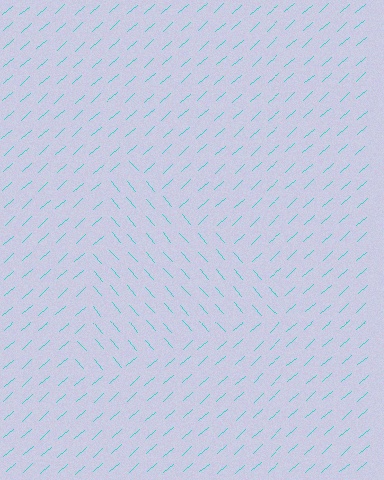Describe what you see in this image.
The image is filled with small cyan line segments. A triangle region in the image has lines oriented differently from the surrounding lines, creating a visible texture boundary.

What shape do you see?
I see a triangle.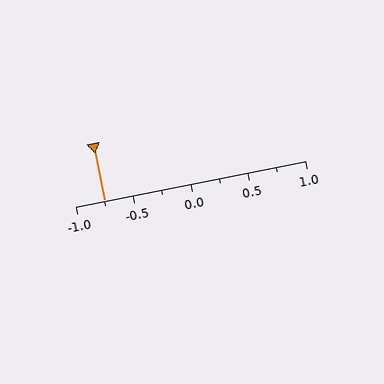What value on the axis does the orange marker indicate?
The marker indicates approximately -0.75.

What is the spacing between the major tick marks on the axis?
The major ticks are spaced 0.5 apart.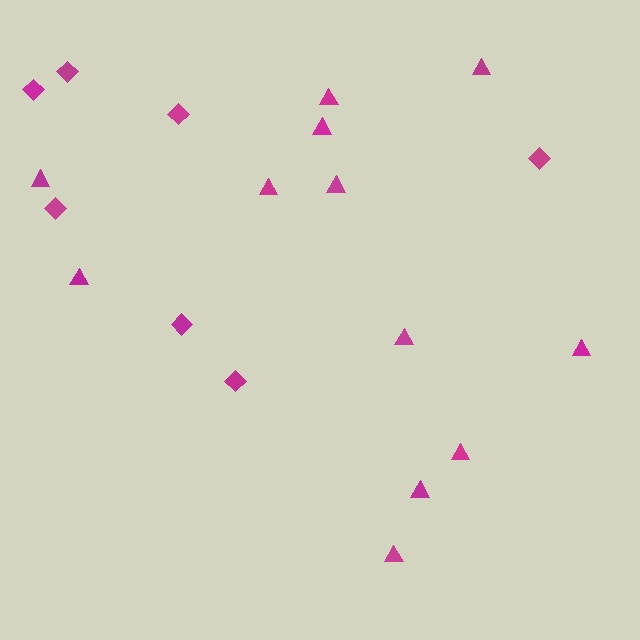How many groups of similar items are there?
There are 2 groups: one group of diamonds (7) and one group of triangles (12).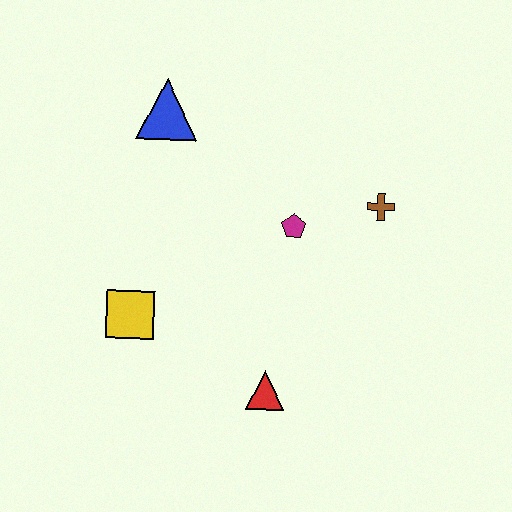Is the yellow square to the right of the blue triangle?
No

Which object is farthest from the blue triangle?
The red triangle is farthest from the blue triangle.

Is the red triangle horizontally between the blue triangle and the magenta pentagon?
Yes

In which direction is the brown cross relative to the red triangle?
The brown cross is above the red triangle.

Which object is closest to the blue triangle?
The magenta pentagon is closest to the blue triangle.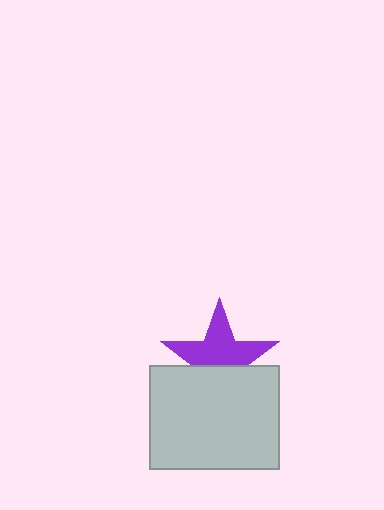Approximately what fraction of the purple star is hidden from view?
Roughly 40% of the purple star is hidden behind the light gray rectangle.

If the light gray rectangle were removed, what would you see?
You would see the complete purple star.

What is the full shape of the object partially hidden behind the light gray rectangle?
The partially hidden object is a purple star.